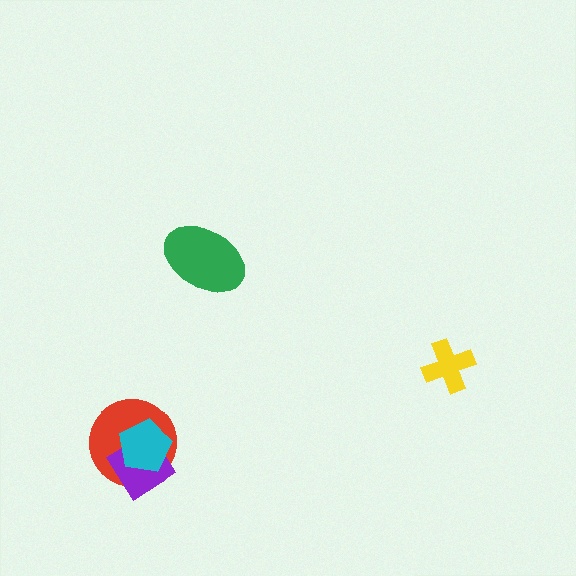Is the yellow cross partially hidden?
No, no other shape covers it.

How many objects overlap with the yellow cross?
0 objects overlap with the yellow cross.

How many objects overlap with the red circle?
2 objects overlap with the red circle.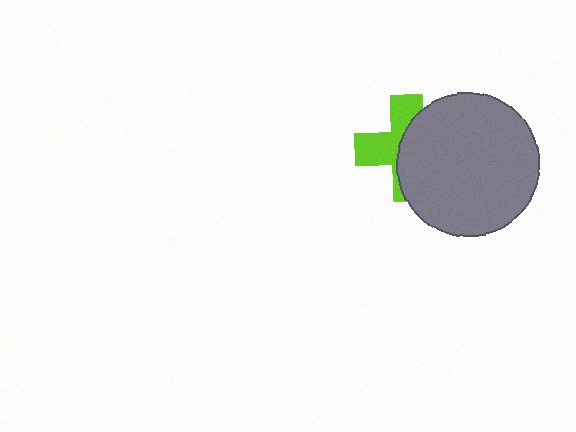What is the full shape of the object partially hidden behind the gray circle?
The partially hidden object is a lime cross.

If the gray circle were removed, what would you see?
You would see the complete lime cross.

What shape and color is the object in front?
The object in front is a gray circle.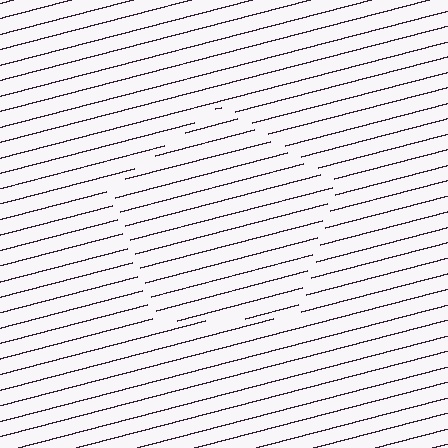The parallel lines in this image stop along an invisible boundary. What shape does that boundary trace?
An illusory pentagon. The interior of the shape contains the same grating, shifted by half a period — the contour is defined by the phase discontinuity where line-ends from the inner and outer gratings abut.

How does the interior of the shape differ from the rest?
The interior of the shape contains the same grating, shifted by half a period — the contour is defined by the phase discontinuity where line-ends from the inner and outer gratings abut.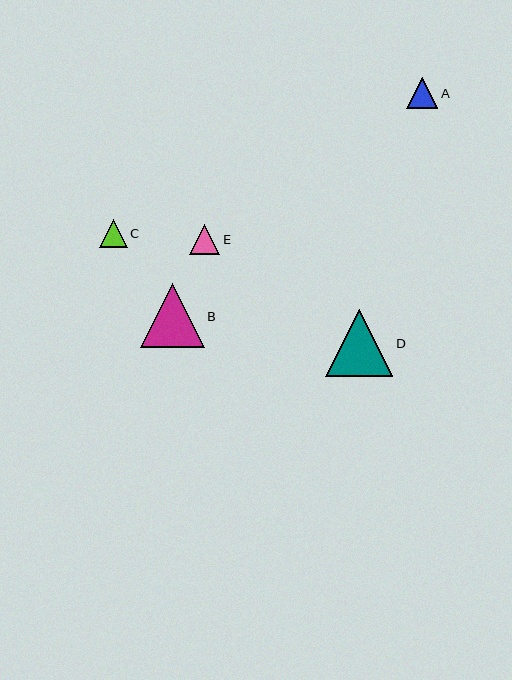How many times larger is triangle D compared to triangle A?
Triangle D is approximately 2.1 times the size of triangle A.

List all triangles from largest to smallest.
From largest to smallest: D, B, A, E, C.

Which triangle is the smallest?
Triangle C is the smallest with a size of approximately 28 pixels.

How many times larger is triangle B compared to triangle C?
Triangle B is approximately 2.3 times the size of triangle C.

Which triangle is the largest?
Triangle D is the largest with a size of approximately 67 pixels.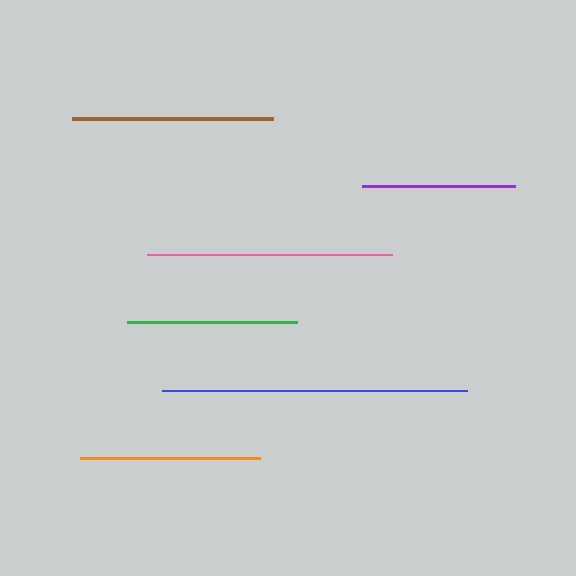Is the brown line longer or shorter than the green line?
The brown line is longer than the green line.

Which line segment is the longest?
The blue line is the longest at approximately 305 pixels.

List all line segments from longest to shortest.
From longest to shortest: blue, pink, brown, orange, green, purple.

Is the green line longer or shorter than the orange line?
The orange line is longer than the green line.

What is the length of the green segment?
The green segment is approximately 170 pixels long.